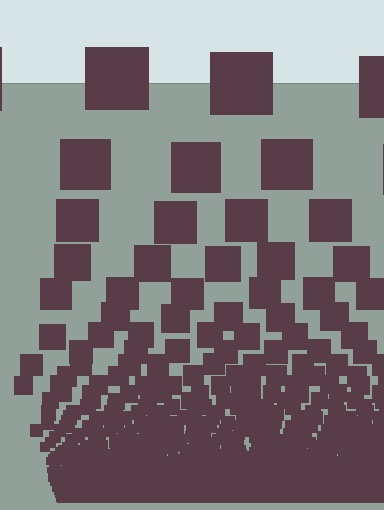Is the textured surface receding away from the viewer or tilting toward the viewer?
The surface appears to tilt toward the viewer. Texture elements get larger and sparser toward the top.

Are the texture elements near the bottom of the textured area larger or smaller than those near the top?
Smaller. The gradient is inverted — elements near the bottom are smaller and denser.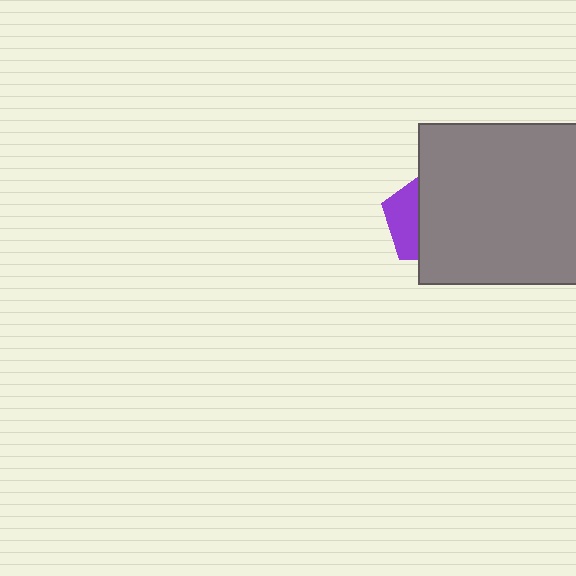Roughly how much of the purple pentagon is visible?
A small part of it is visible (roughly 33%).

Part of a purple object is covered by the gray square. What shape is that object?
It is a pentagon.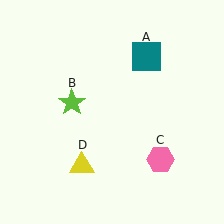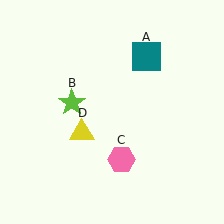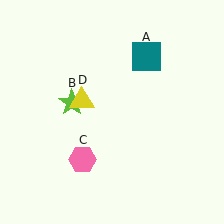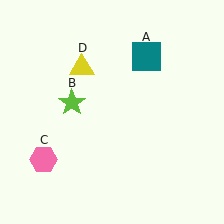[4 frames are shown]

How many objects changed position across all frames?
2 objects changed position: pink hexagon (object C), yellow triangle (object D).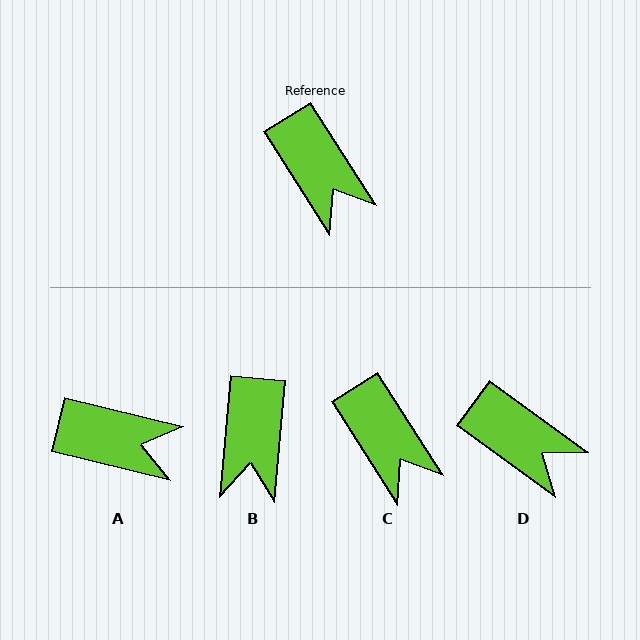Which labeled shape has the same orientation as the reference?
C.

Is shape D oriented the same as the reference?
No, it is off by about 22 degrees.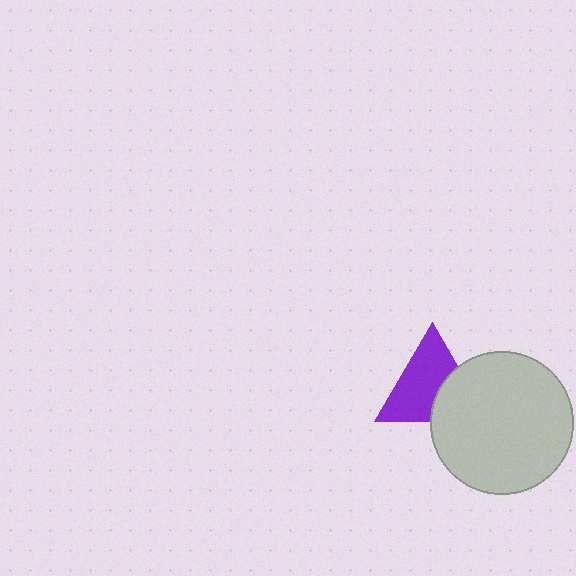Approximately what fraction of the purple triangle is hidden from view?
Roughly 34% of the purple triangle is hidden behind the light gray circle.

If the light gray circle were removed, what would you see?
You would see the complete purple triangle.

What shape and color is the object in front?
The object in front is a light gray circle.